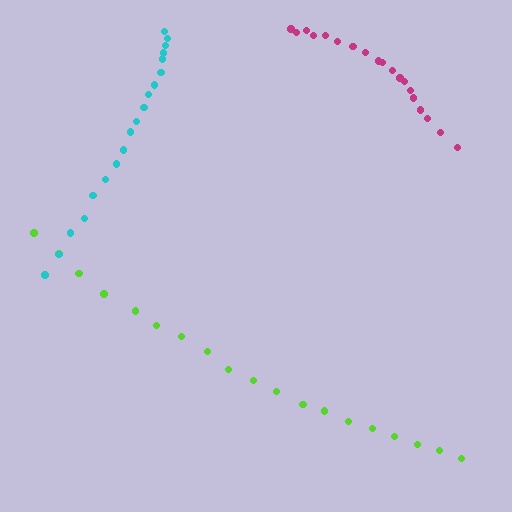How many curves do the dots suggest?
There are 3 distinct paths.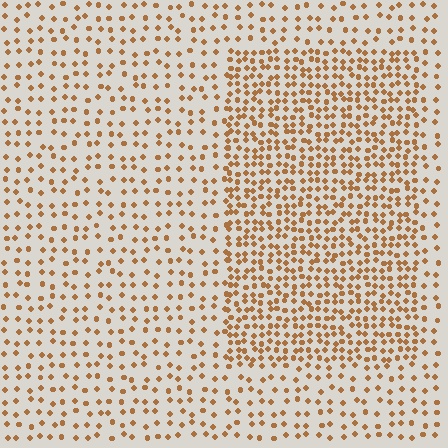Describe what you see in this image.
The image contains small brown elements arranged at two different densities. A rectangle-shaped region is visible where the elements are more densely packed than the surrounding area.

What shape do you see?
I see a rectangle.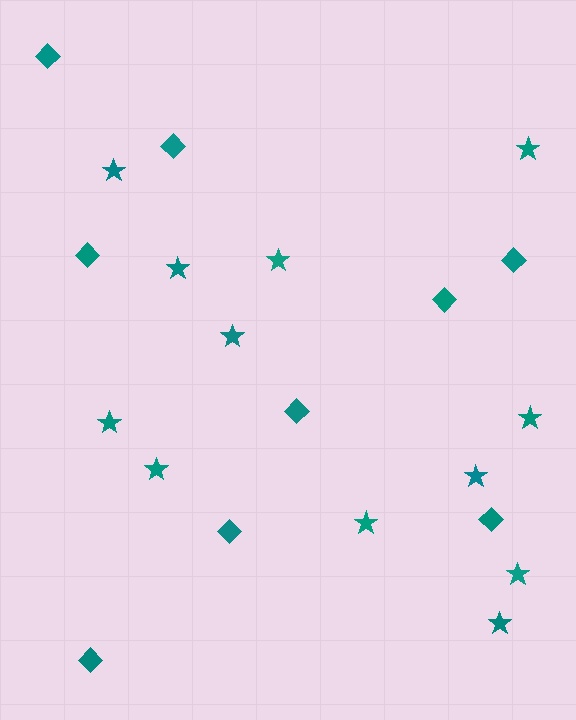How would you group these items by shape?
There are 2 groups: one group of stars (12) and one group of diamonds (9).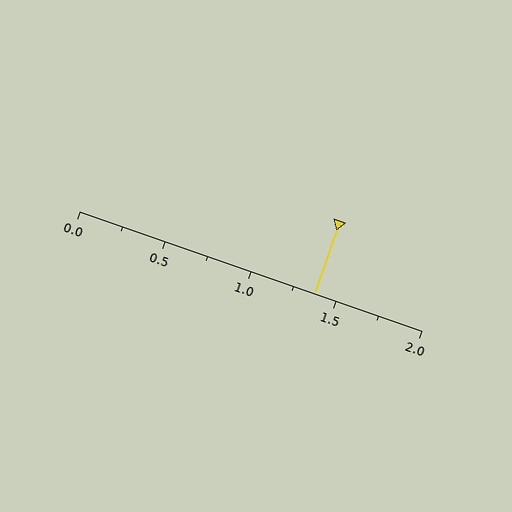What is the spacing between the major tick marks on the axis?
The major ticks are spaced 0.5 apart.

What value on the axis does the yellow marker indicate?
The marker indicates approximately 1.38.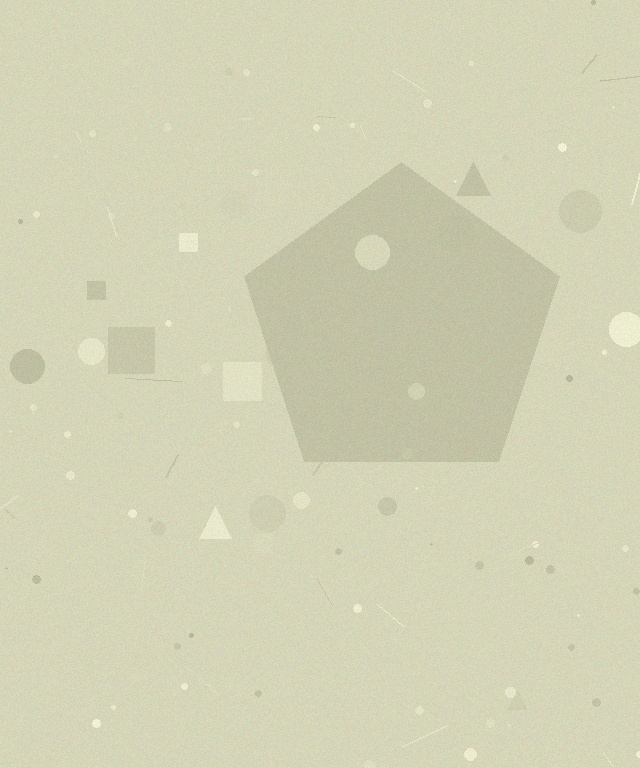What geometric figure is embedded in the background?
A pentagon is embedded in the background.